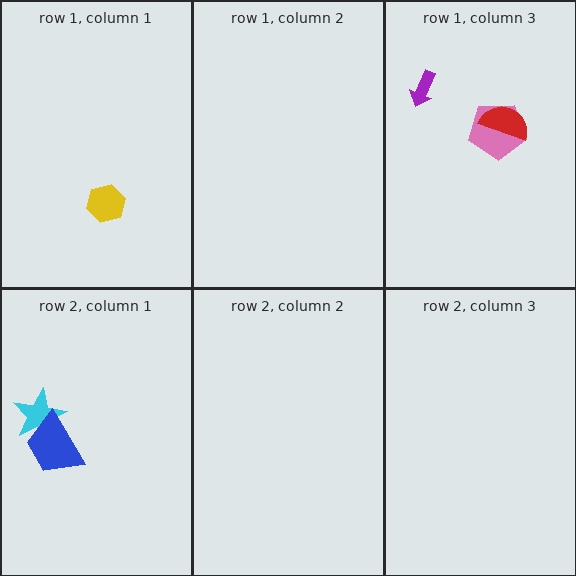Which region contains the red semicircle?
The row 1, column 3 region.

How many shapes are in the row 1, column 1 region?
1.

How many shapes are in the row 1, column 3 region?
3.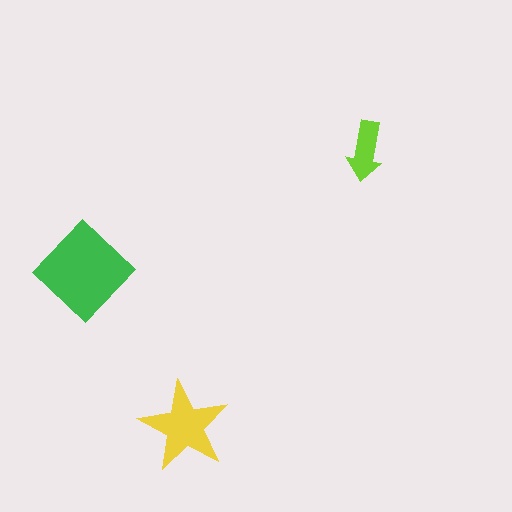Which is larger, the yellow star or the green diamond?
The green diamond.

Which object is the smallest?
The lime arrow.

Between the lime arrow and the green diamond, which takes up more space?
The green diamond.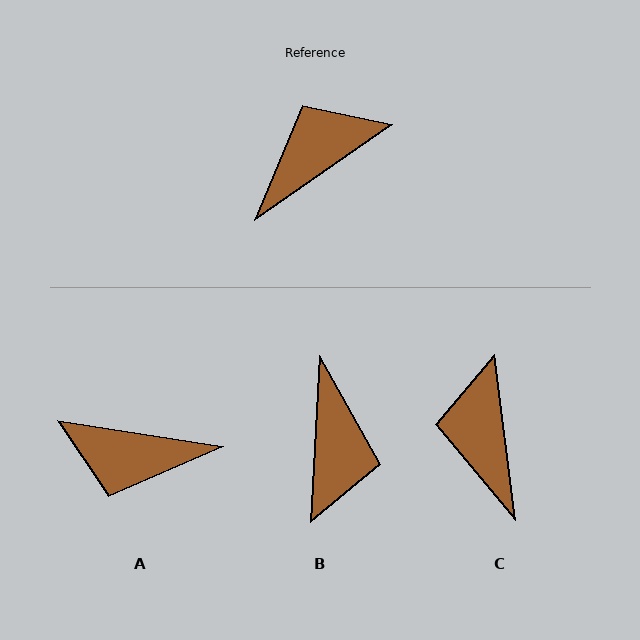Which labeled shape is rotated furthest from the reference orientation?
A, about 136 degrees away.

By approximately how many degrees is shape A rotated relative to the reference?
Approximately 136 degrees counter-clockwise.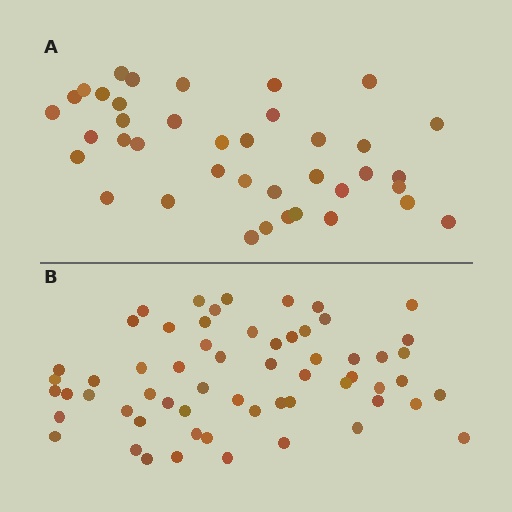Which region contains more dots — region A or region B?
Region B (the bottom region) has more dots.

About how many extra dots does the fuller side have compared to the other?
Region B has approximately 20 more dots than region A.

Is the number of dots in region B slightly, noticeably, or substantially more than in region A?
Region B has substantially more. The ratio is roughly 1.5 to 1.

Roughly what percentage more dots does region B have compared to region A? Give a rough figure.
About 55% more.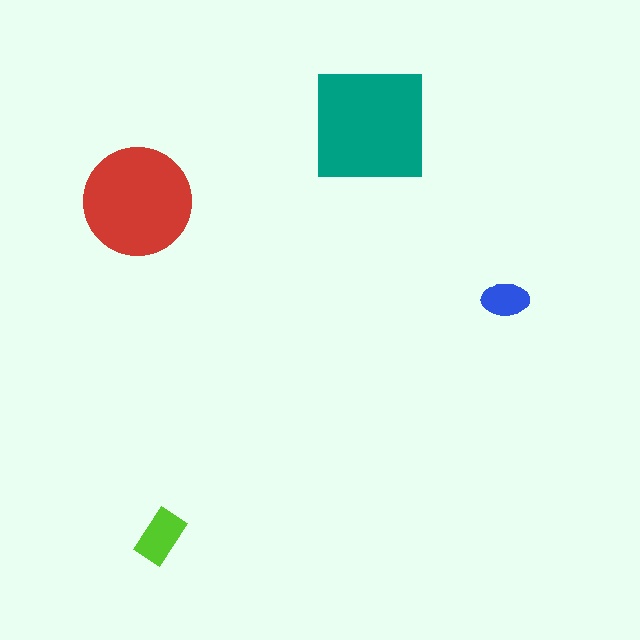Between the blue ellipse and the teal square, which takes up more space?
The teal square.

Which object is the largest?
The teal square.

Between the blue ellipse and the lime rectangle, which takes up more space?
The lime rectangle.